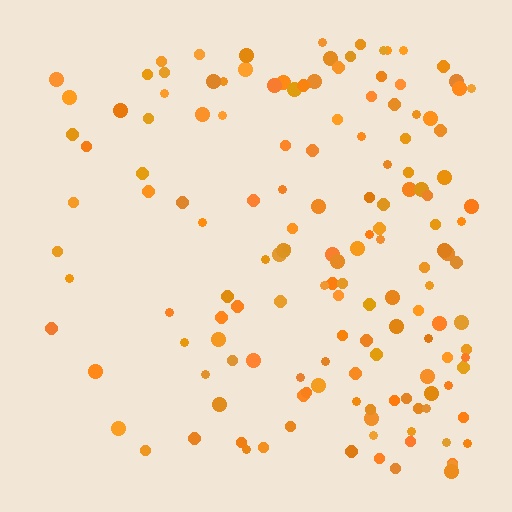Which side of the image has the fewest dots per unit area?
The left.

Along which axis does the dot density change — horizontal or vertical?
Horizontal.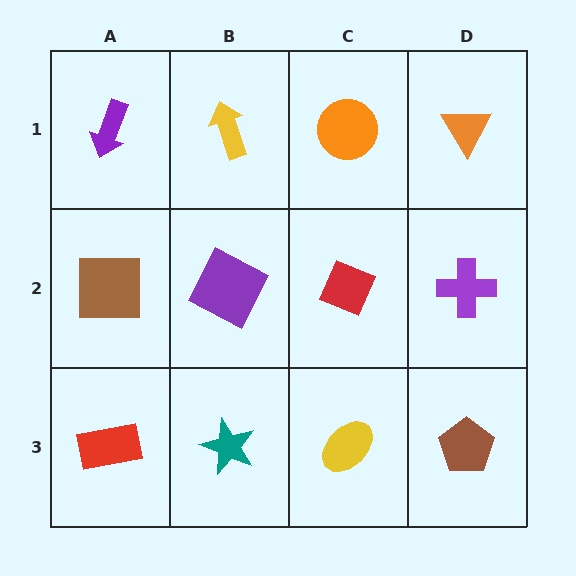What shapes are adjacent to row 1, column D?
A purple cross (row 2, column D), an orange circle (row 1, column C).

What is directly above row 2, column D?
An orange triangle.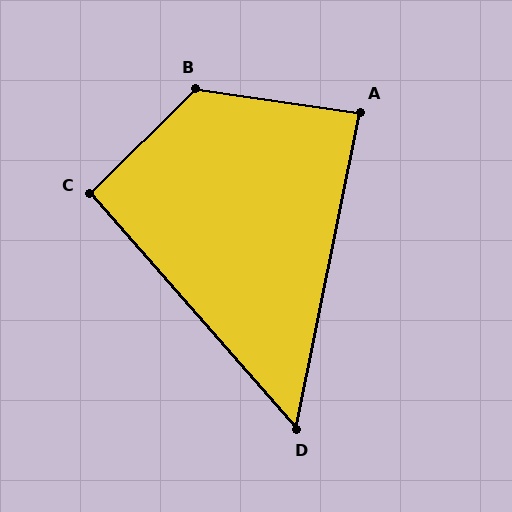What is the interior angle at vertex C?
Approximately 93 degrees (approximately right).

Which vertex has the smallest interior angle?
D, at approximately 53 degrees.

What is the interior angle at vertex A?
Approximately 87 degrees (approximately right).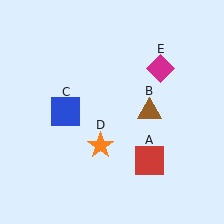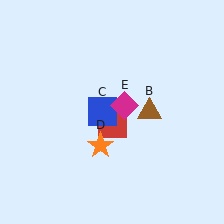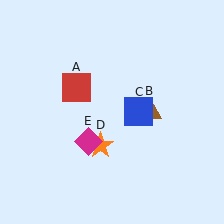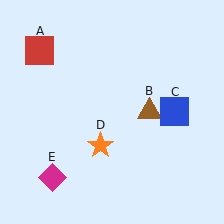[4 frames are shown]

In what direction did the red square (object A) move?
The red square (object A) moved up and to the left.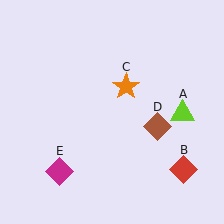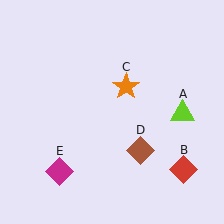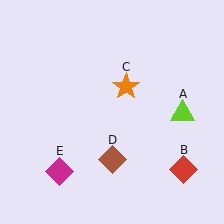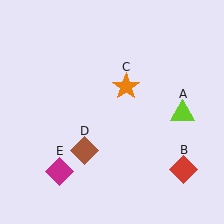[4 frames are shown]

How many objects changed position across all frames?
1 object changed position: brown diamond (object D).